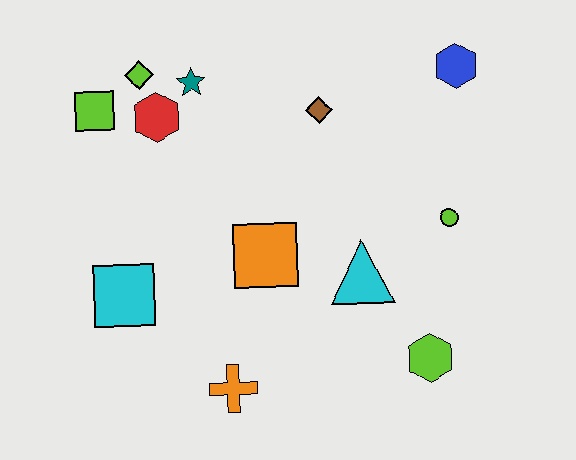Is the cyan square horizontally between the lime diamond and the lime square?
Yes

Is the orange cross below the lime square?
Yes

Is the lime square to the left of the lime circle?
Yes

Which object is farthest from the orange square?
The blue hexagon is farthest from the orange square.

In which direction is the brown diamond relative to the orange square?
The brown diamond is above the orange square.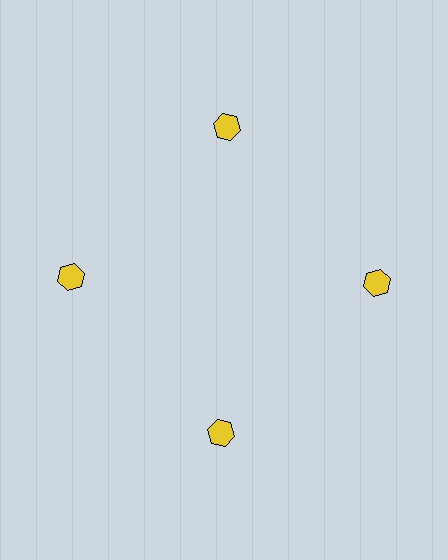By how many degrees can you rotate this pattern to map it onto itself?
The pattern maps onto itself every 90 degrees of rotation.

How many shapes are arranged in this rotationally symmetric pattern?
There are 4 shapes, arranged in 4 groups of 1.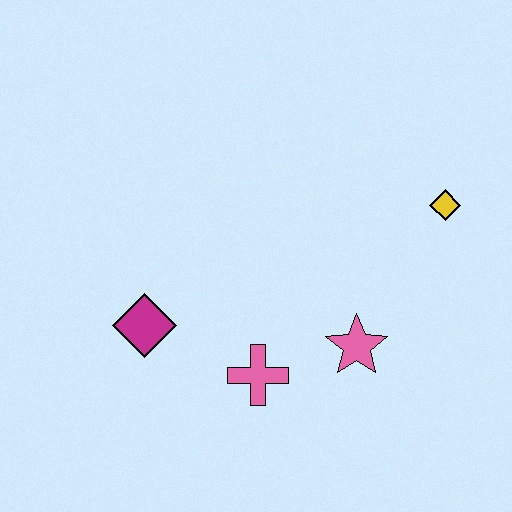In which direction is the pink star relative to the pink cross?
The pink star is to the right of the pink cross.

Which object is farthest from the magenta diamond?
The yellow diamond is farthest from the magenta diamond.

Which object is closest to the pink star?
The pink cross is closest to the pink star.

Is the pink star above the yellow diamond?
No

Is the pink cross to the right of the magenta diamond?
Yes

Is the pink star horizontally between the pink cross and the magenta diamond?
No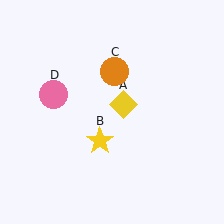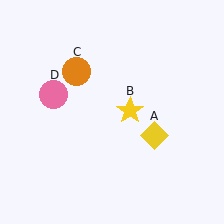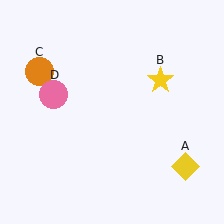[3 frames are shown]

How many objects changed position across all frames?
3 objects changed position: yellow diamond (object A), yellow star (object B), orange circle (object C).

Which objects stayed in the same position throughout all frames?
Pink circle (object D) remained stationary.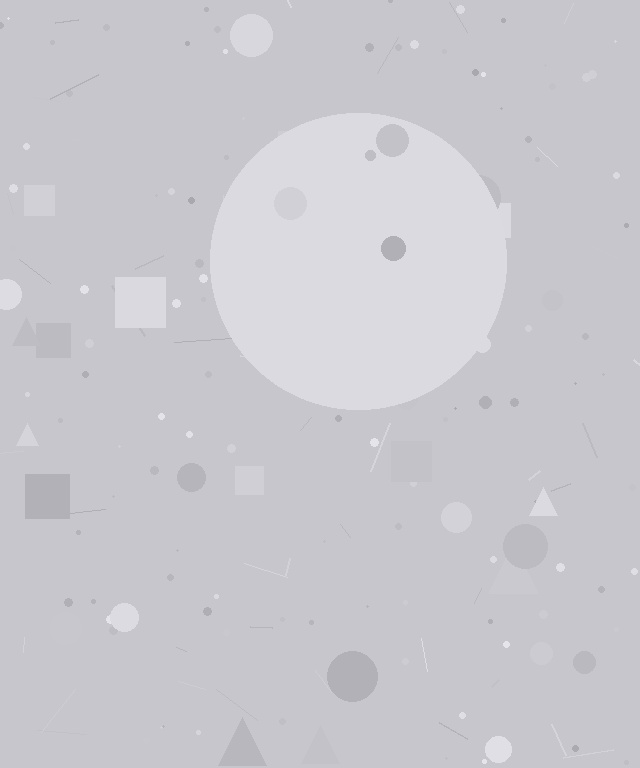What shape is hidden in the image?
A circle is hidden in the image.